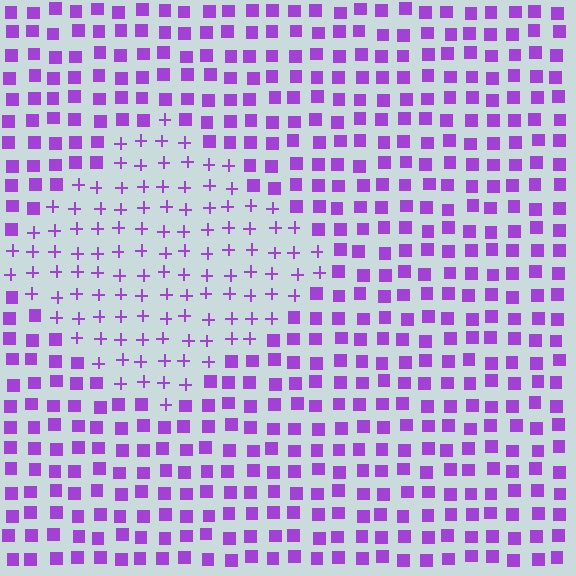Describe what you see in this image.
The image is filled with small purple elements arranged in a uniform grid. A diamond-shaped region contains plus signs, while the surrounding area contains squares. The boundary is defined purely by the change in element shape.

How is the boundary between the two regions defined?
The boundary is defined by a change in element shape: plus signs inside vs. squares outside. All elements share the same color and spacing.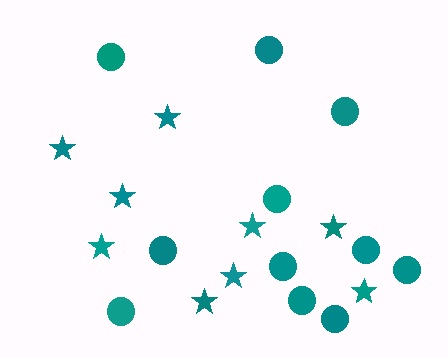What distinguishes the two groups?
There are 2 groups: one group of circles (11) and one group of stars (9).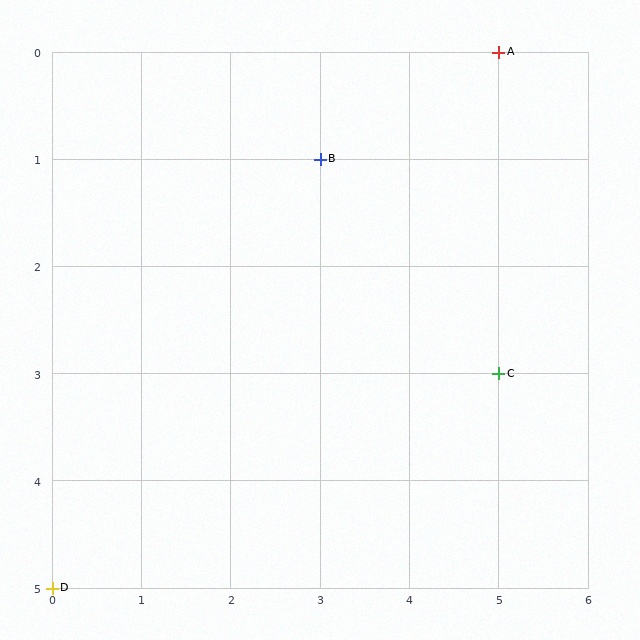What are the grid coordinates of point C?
Point C is at grid coordinates (5, 3).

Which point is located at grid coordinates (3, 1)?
Point B is at (3, 1).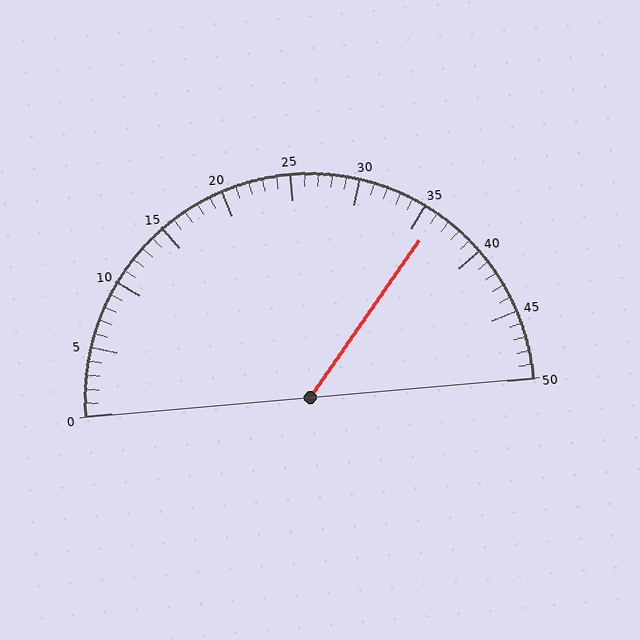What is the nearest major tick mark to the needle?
The nearest major tick mark is 35.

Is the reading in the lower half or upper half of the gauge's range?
The reading is in the upper half of the range (0 to 50).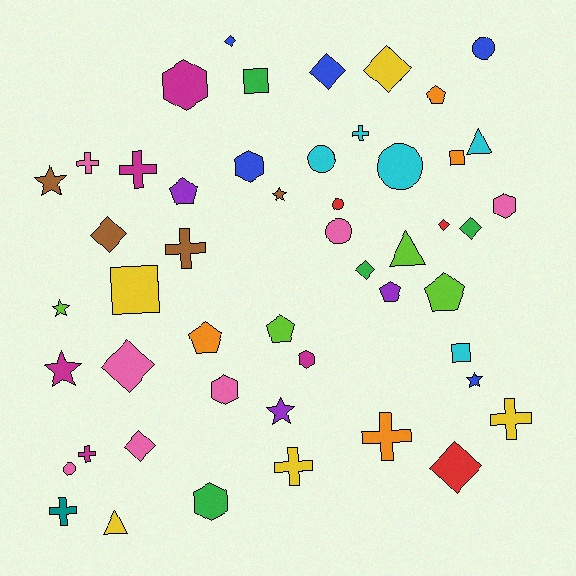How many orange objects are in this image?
There are 4 orange objects.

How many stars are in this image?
There are 6 stars.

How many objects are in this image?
There are 50 objects.